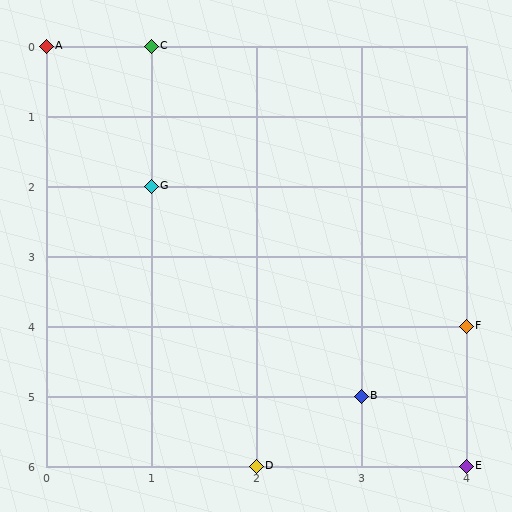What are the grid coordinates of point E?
Point E is at grid coordinates (4, 6).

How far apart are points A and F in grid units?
Points A and F are 4 columns and 4 rows apart (about 5.7 grid units diagonally).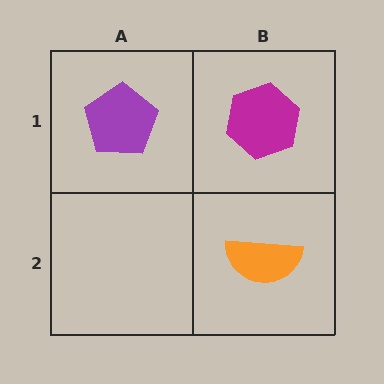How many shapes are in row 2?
1 shape.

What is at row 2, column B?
An orange semicircle.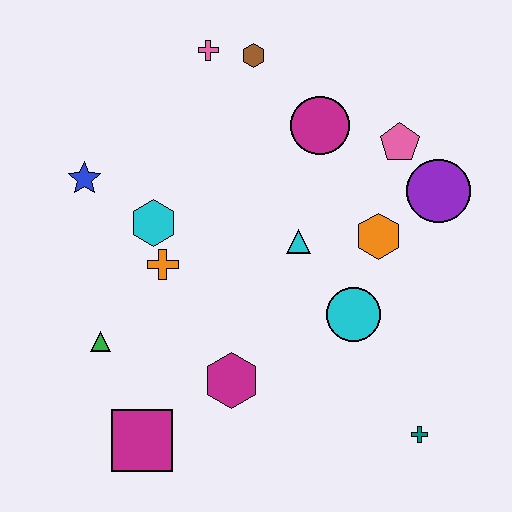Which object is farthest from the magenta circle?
The magenta square is farthest from the magenta circle.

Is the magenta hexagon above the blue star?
No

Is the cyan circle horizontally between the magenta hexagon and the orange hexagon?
Yes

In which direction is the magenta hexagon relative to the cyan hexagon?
The magenta hexagon is below the cyan hexagon.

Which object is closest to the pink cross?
The brown hexagon is closest to the pink cross.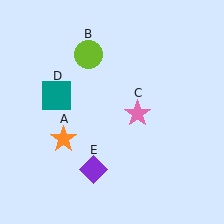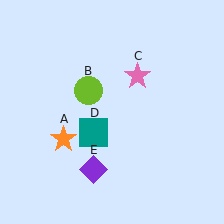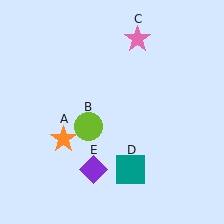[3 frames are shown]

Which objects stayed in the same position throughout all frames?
Orange star (object A) and purple diamond (object E) remained stationary.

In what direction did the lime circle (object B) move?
The lime circle (object B) moved down.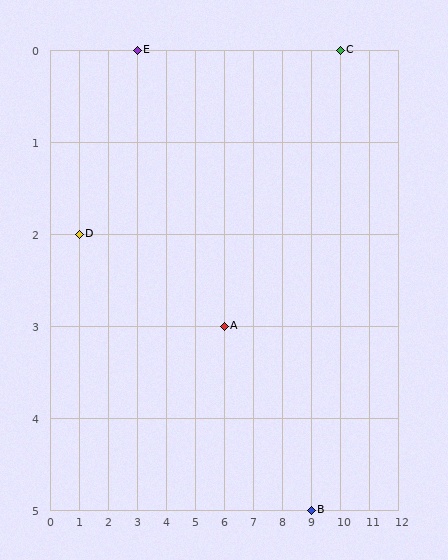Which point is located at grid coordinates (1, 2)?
Point D is at (1, 2).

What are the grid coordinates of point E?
Point E is at grid coordinates (3, 0).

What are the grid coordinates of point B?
Point B is at grid coordinates (9, 5).